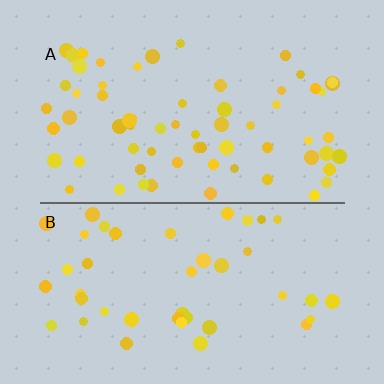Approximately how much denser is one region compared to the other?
Approximately 1.5× — region A over region B.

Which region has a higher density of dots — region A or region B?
A (the top).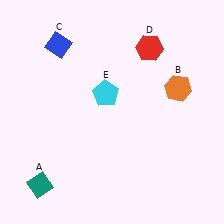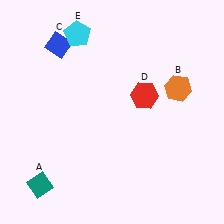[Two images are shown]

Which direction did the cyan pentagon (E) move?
The cyan pentagon (E) moved up.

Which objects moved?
The objects that moved are: the red hexagon (D), the cyan pentagon (E).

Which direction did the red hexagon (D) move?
The red hexagon (D) moved down.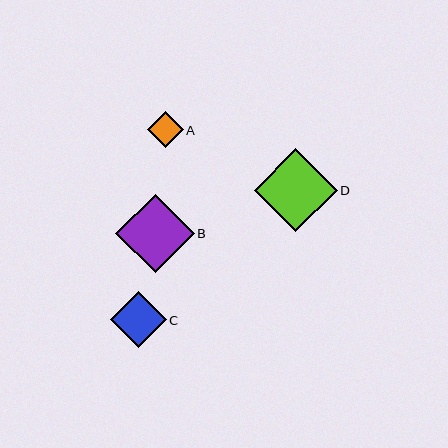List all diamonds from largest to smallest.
From largest to smallest: D, B, C, A.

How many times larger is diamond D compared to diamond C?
Diamond D is approximately 1.5 times the size of diamond C.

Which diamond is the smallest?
Diamond A is the smallest with a size of approximately 36 pixels.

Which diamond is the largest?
Diamond D is the largest with a size of approximately 83 pixels.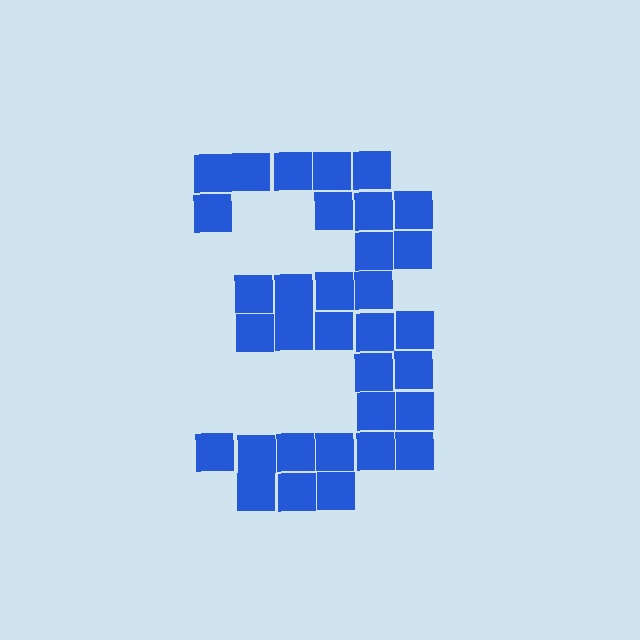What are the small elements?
The small elements are squares.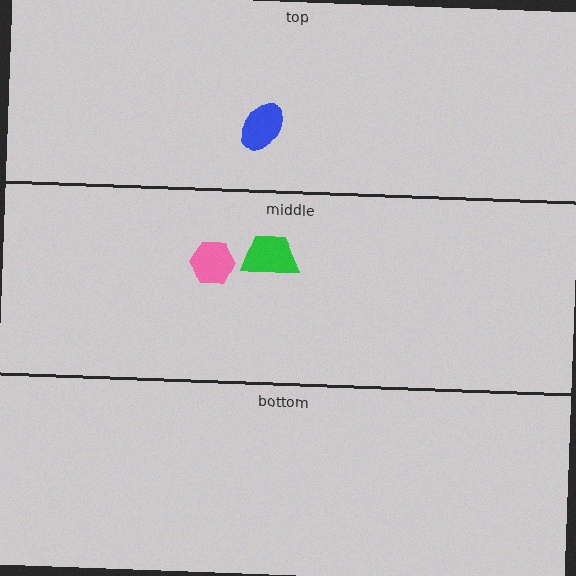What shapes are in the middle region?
The pink hexagon, the green trapezoid.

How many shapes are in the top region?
1.